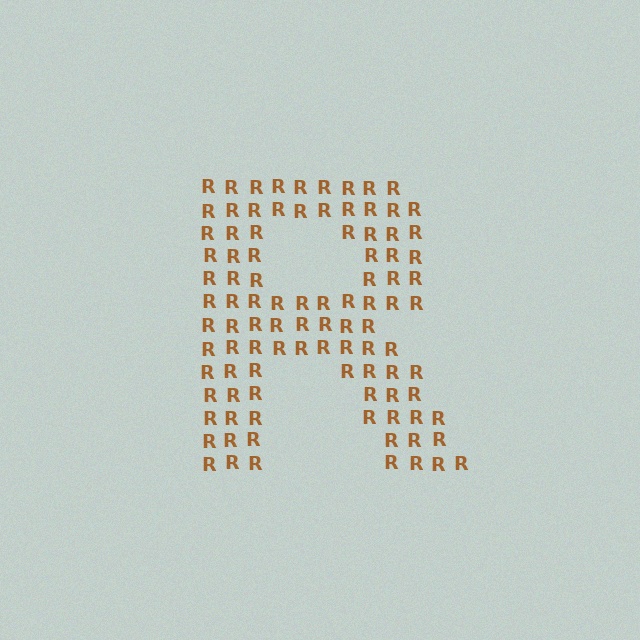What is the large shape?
The large shape is the letter R.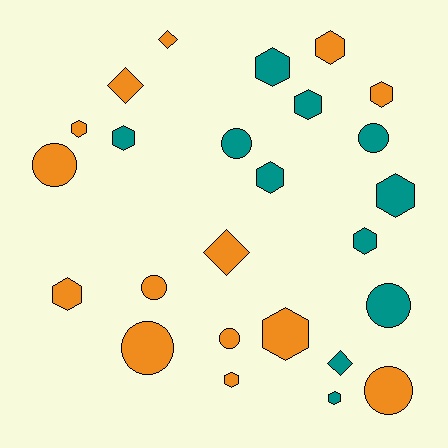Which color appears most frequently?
Orange, with 14 objects.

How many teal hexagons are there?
There are 7 teal hexagons.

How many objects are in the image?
There are 25 objects.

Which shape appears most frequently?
Hexagon, with 13 objects.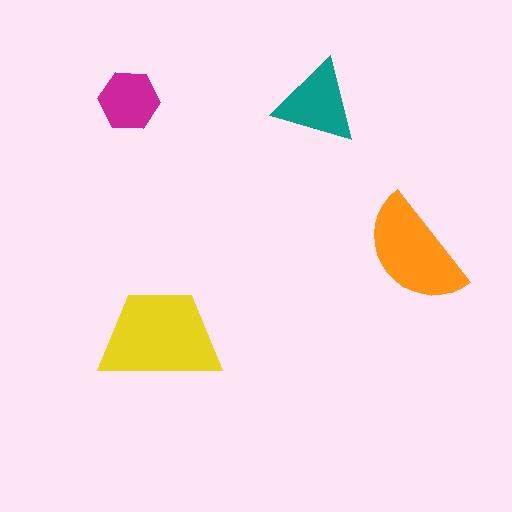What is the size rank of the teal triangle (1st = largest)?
3rd.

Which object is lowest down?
The yellow trapezoid is bottommost.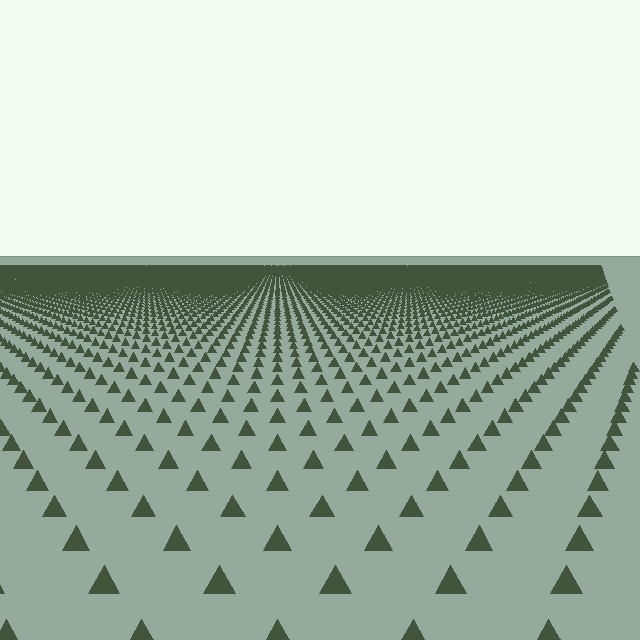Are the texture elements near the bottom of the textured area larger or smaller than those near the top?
Larger. Near the bottom, elements are closer to the viewer and appear at a bigger on-screen size.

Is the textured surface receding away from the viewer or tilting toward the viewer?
The surface is receding away from the viewer. Texture elements get smaller and denser toward the top.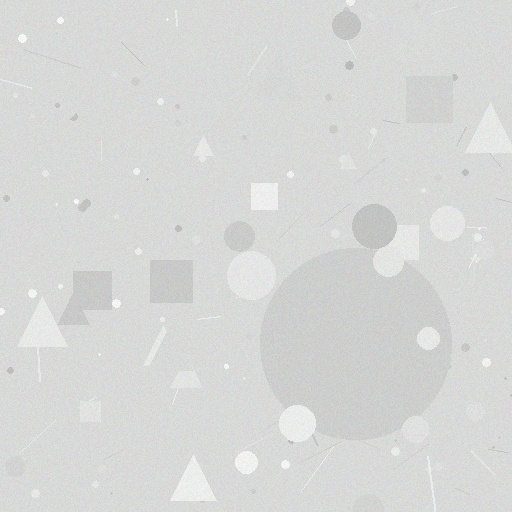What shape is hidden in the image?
A circle is hidden in the image.